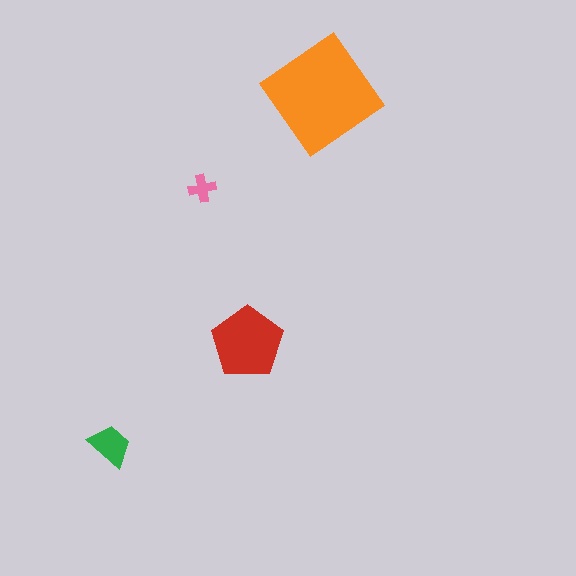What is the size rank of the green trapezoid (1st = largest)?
3rd.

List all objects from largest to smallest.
The orange diamond, the red pentagon, the green trapezoid, the pink cross.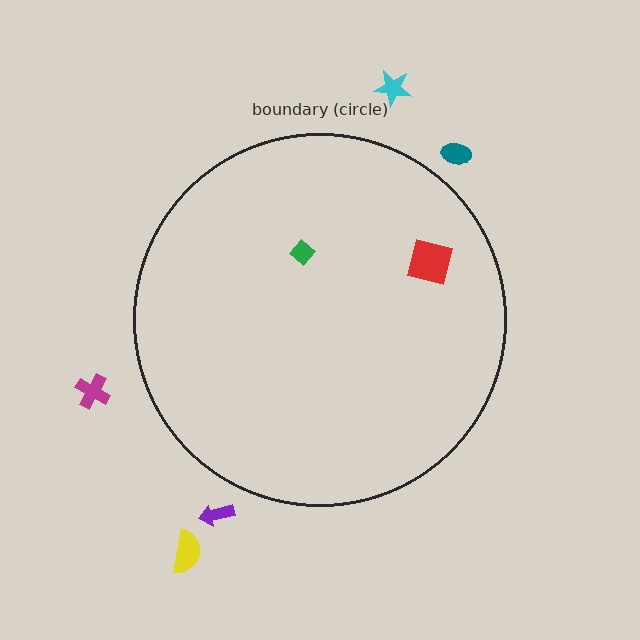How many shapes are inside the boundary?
2 inside, 5 outside.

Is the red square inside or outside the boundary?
Inside.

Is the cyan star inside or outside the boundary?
Outside.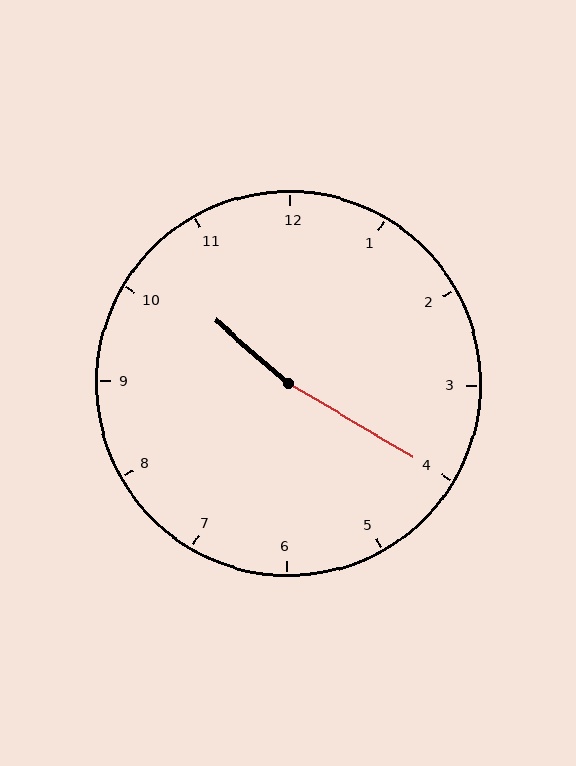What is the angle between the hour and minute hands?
Approximately 170 degrees.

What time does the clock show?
10:20.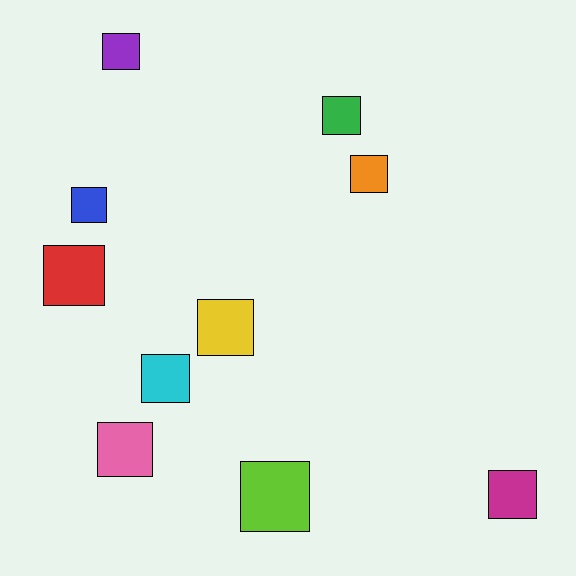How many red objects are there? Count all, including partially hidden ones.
There is 1 red object.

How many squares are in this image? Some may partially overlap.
There are 10 squares.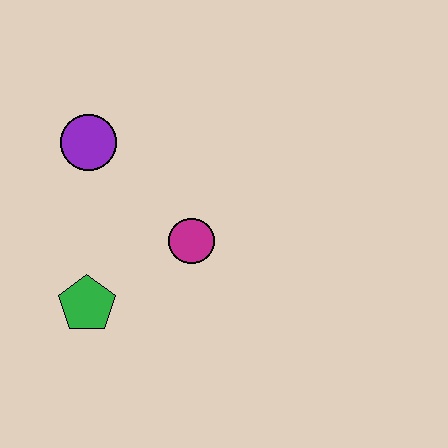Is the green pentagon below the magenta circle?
Yes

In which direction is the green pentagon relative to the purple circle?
The green pentagon is below the purple circle.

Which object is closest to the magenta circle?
The green pentagon is closest to the magenta circle.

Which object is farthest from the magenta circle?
The purple circle is farthest from the magenta circle.